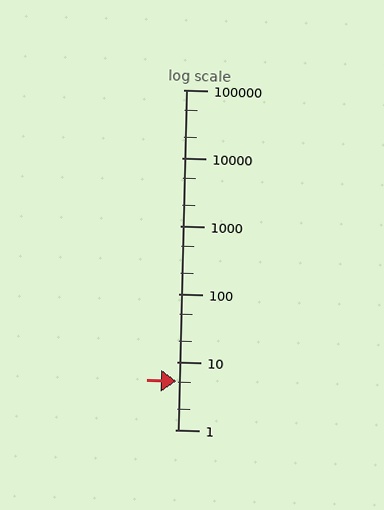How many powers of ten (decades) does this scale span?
The scale spans 5 decades, from 1 to 100000.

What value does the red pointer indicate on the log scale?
The pointer indicates approximately 5.2.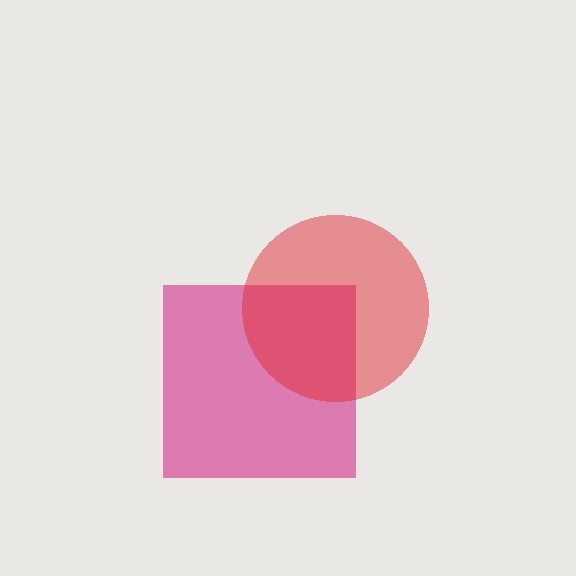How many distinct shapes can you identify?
There are 2 distinct shapes: a magenta square, a red circle.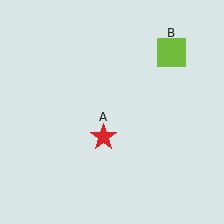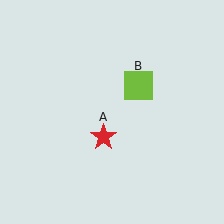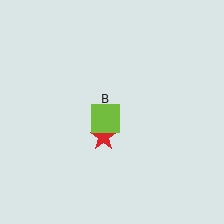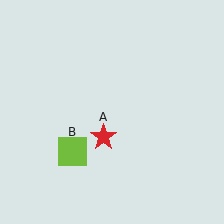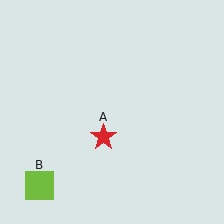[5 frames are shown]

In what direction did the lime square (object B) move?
The lime square (object B) moved down and to the left.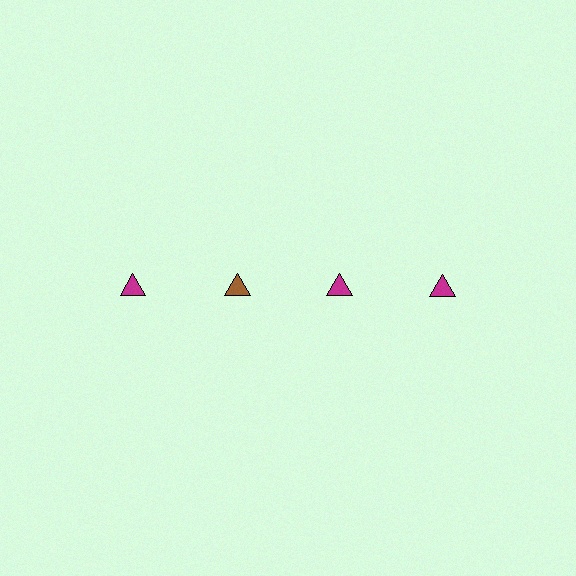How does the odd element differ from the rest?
It has a different color: brown instead of magenta.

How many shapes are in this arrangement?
There are 4 shapes arranged in a grid pattern.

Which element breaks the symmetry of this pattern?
The brown triangle in the top row, second from left column breaks the symmetry. All other shapes are magenta triangles.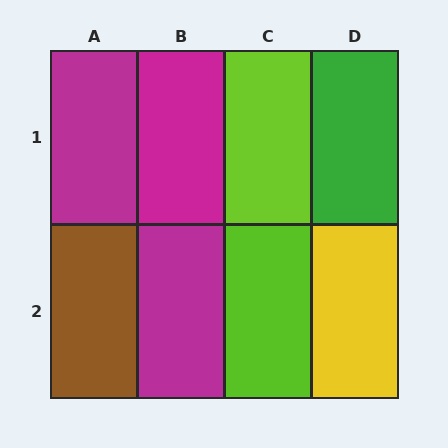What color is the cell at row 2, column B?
Magenta.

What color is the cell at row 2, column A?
Brown.